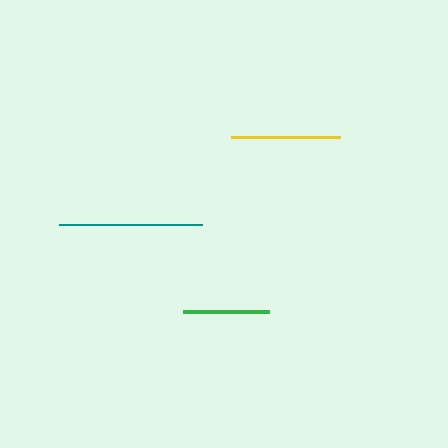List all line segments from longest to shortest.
From longest to shortest: teal, yellow, green.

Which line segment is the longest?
The teal line is the longest at approximately 144 pixels.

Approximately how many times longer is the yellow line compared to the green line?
The yellow line is approximately 1.3 times the length of the green line.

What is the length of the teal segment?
The teal segment is approximately 144 pixels long.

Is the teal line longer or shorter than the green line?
The teal line is longer than the green line.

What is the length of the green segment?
The green segment is approximately 85 pixels long.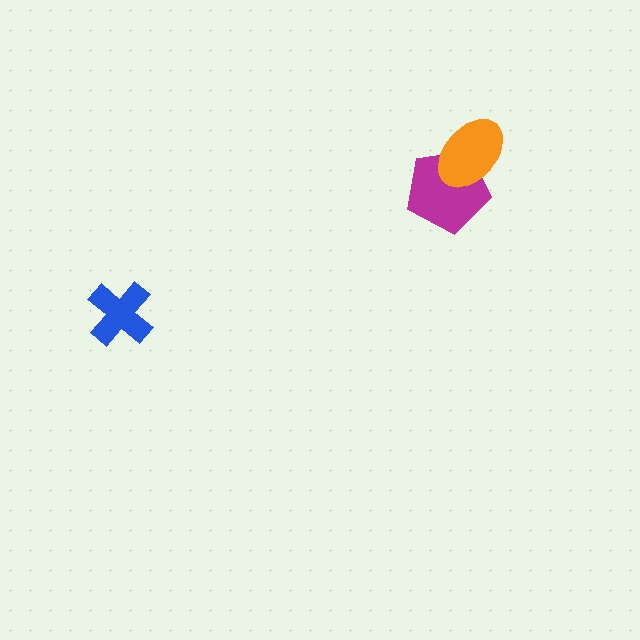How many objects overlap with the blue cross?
0 objects overlap with the blue cross.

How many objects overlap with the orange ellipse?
1 object overlaps with the orange ellipse.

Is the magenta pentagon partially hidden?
Yes, it is partially covered by another shape.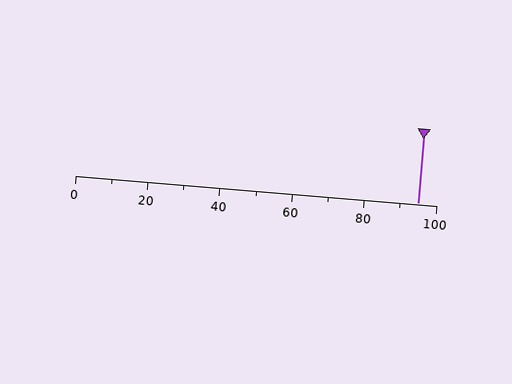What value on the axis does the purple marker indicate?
The marker indicates approximately 95.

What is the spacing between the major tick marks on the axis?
The major ticks are spaced 20 apart.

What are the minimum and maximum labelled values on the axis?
The axis runs from 0 to 100.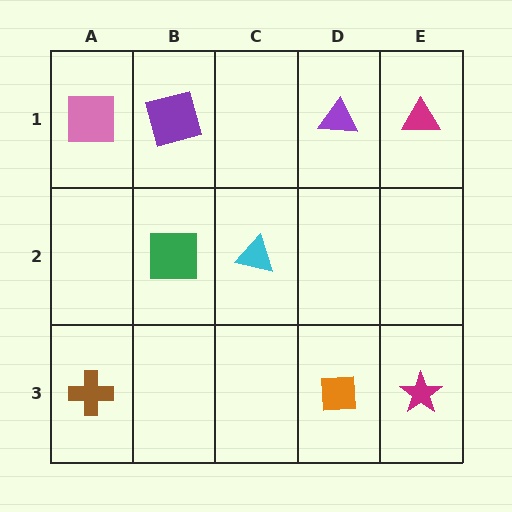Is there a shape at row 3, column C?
No, that cell is empty.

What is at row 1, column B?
A purple square.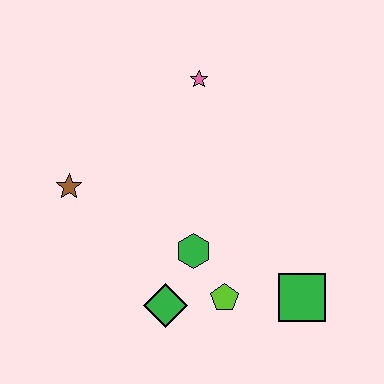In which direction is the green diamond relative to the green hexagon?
The green diamond is below the green hexagon.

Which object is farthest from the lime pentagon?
The pink star is farthest from the lime pentagon.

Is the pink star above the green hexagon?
Yes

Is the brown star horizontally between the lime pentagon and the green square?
No